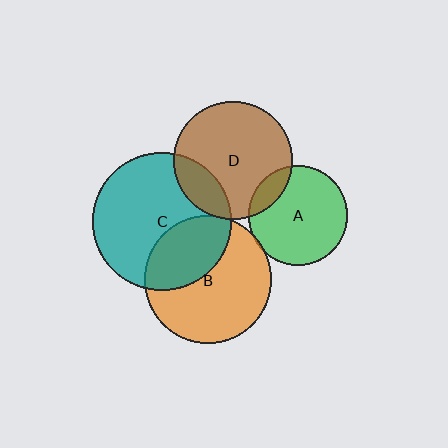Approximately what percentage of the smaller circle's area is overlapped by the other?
Approximately 15%.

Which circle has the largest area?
Circle C (teal).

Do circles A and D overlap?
Yes.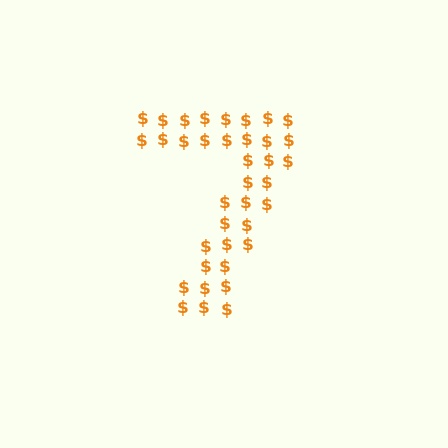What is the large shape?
The large shape is the digit 7.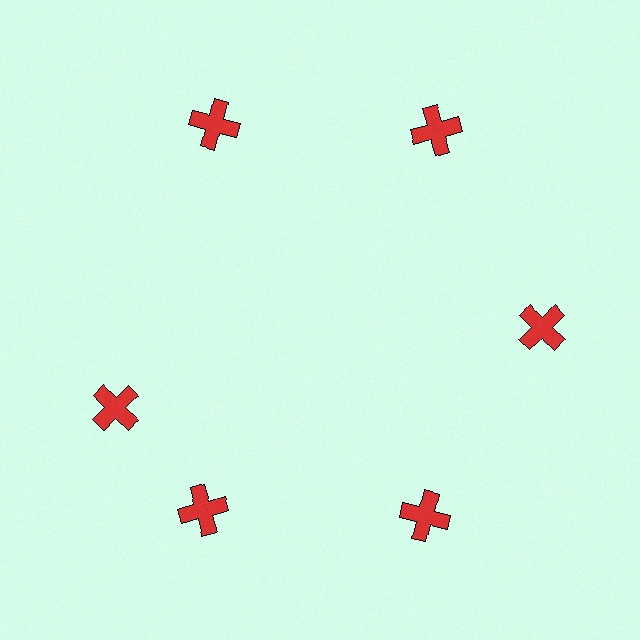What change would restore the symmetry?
The symmetry would be restored by rotating it back into even spacing with its neighbors so that all 6 crosses sit at equal angles and equal distance from the center.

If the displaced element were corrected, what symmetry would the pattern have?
It would have 6-fold rotational symmetry — the pattern would map onto itself every 60 degrees.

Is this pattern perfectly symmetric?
No. The 6 red crosses are arranged in a ring, but one element near the 9 o'clock position is rotated out of alignment along the ring, breaking the 6-fold rotational symmetry.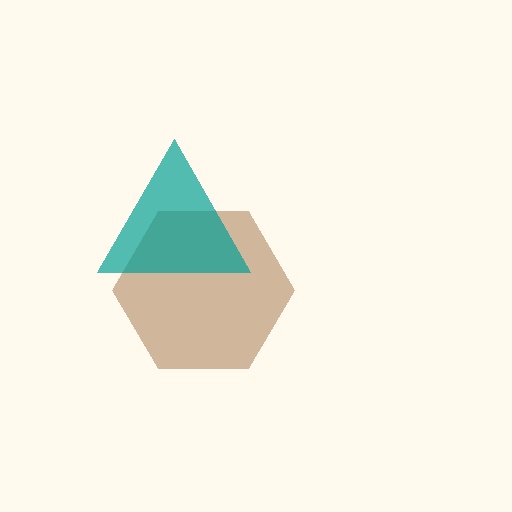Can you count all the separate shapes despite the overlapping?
Yes, there are 2 separate shapes.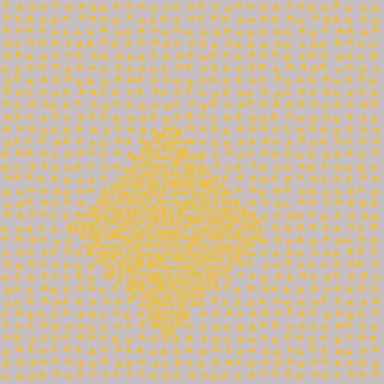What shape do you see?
I see a diamond.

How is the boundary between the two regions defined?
The boundary is defined by a change in element density (approximately 2.8x ratio). All elements are the same color, size, and shape.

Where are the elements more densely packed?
The elements are more densely packed inside the diamond boundary.